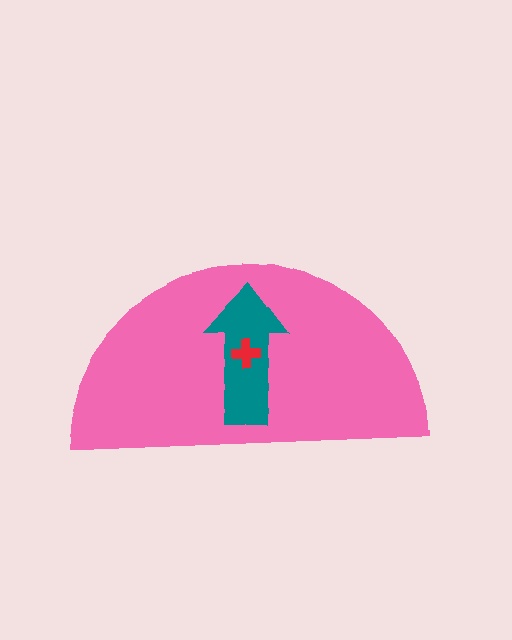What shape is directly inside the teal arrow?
The red cross.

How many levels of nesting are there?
3.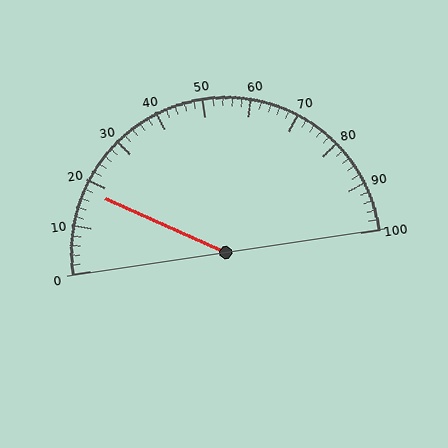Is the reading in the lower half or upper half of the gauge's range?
The reading is in the lower half of the range (0 to 100).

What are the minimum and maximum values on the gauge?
The gauge ranges from 0 to 100.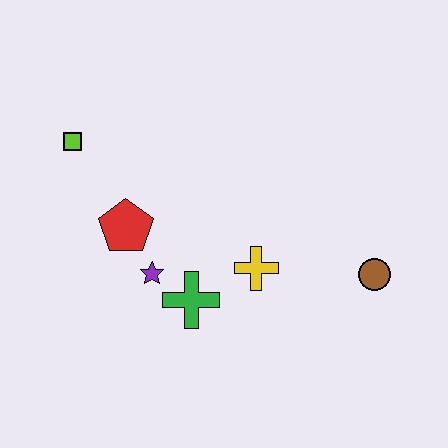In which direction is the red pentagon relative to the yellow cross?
The red pentagon is to the left of the yellow cross.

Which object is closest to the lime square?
The red pentagon is closest to the lime square.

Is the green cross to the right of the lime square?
Yes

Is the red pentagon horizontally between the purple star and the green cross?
No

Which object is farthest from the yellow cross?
The lime square is farthest from the yellow cross.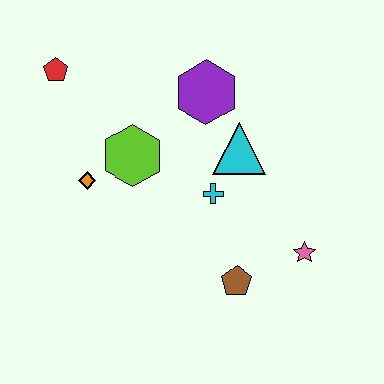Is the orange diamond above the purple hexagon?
No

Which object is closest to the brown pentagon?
The pink star is closest to the brown pentagon.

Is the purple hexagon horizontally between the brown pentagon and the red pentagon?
Yes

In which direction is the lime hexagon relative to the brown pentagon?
The lime hexagon is above the brown pentagon.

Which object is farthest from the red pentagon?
The pink star is farthest from the red pentagon.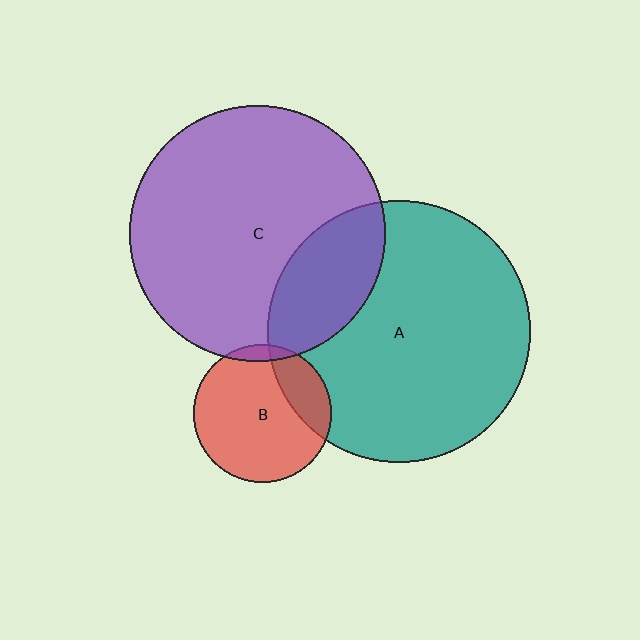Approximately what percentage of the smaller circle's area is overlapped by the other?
Approximately 20%.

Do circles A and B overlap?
Yes.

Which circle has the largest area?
Circle A (teal).